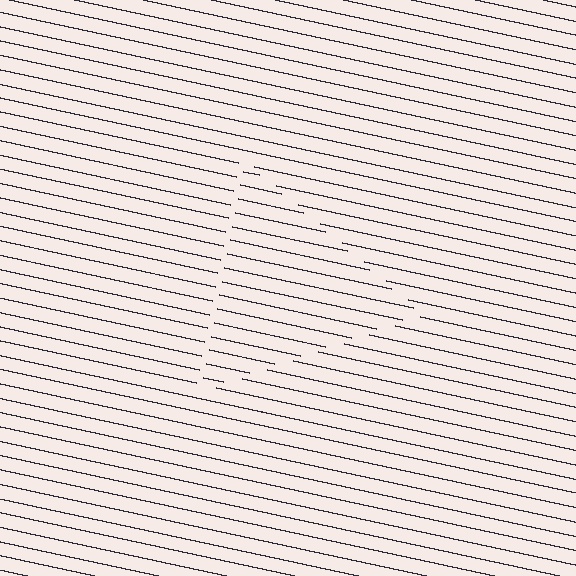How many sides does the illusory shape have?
3 sides — the line-ends trace a triangle.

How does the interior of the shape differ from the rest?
The interior of the shape contains the same grating, shifted by half a period — the contour is defined by the phase discontinuity where line-ends from the inner and outer gratings abut.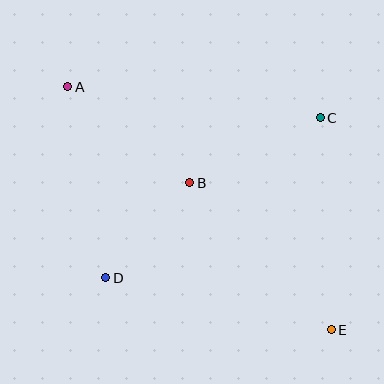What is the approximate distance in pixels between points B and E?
The distance between B and E is approximately 204 pixels.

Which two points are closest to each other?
Points B and D are closest to each other.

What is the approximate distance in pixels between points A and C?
The distance between A and C is approximately 254 pixels.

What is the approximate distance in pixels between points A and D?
The distance between A and D is approximately 194 pixels.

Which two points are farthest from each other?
Points A and E are farthest from each other.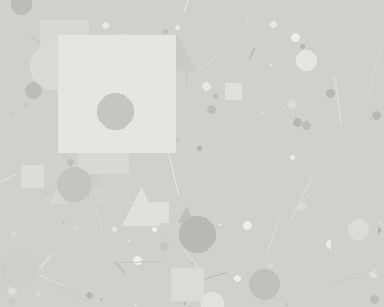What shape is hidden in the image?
A square is hidden in the image.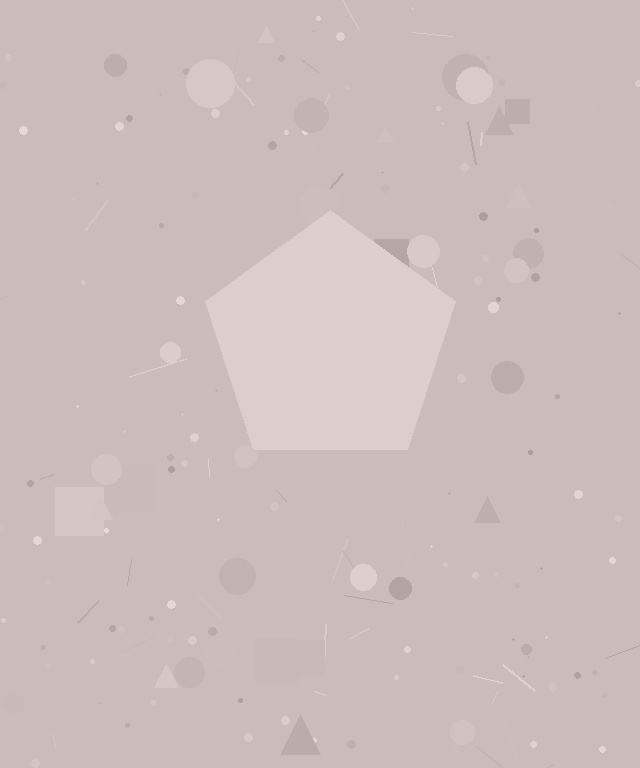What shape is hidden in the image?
A pentagon is hidden in the image.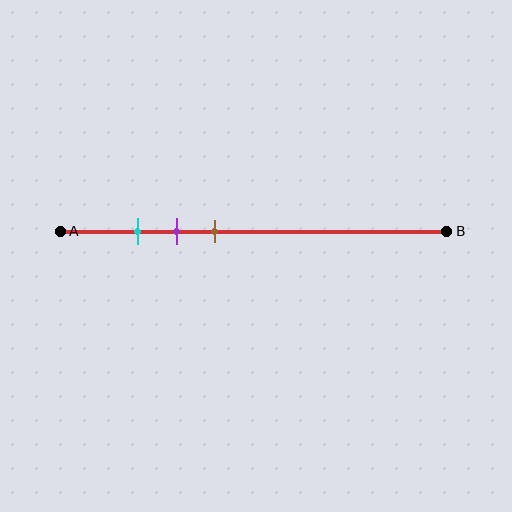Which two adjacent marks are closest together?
The cyan and purple marks are the closest adjacent pair.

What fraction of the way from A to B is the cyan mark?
The cyan mark is approximately 20% (0.2) of the way from A to B.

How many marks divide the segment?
There are 3 marks dividing the segment.